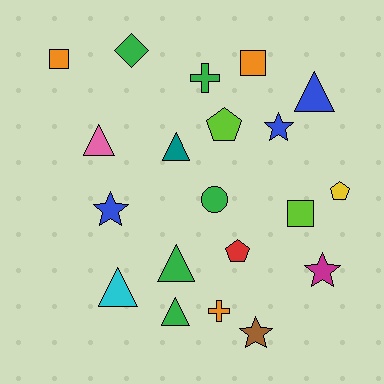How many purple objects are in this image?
There are no purple objects.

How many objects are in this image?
There are 20 objects.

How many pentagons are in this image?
There are 3 pentagons.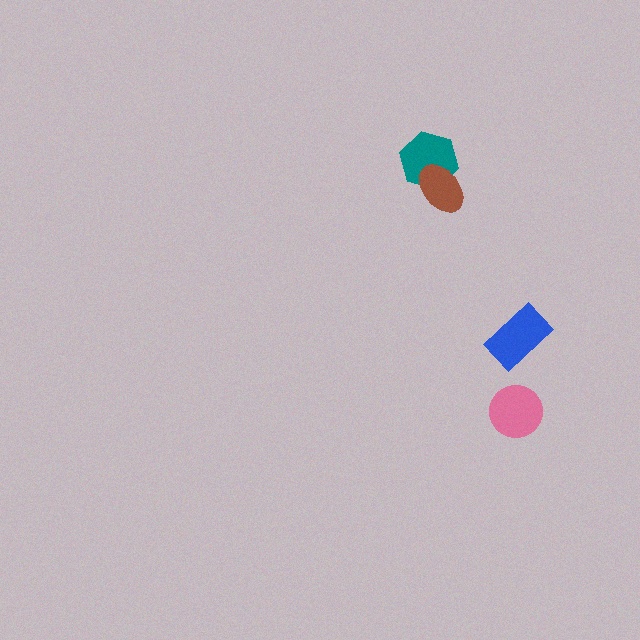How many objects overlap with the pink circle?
0 objects overlap with the pink circle.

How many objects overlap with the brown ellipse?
1 object overlaps with the brown ellipse.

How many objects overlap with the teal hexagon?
1 object overlaps with the teal hexagon.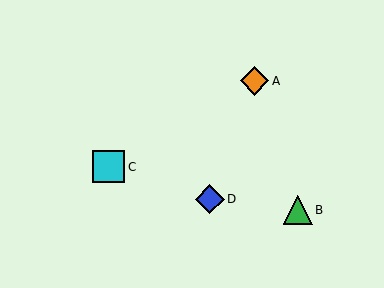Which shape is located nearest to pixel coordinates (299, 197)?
The green triangle (labeled B) at (298, 210) is nearest to that location.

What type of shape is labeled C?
Shape C is a cyan square.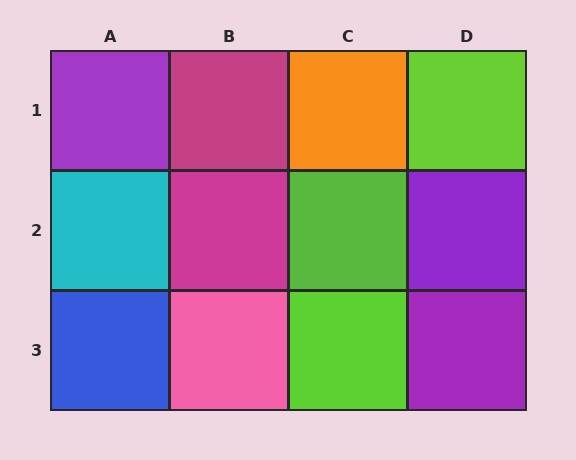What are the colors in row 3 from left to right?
Blue, pink, lime, purple.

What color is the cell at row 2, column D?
Purple.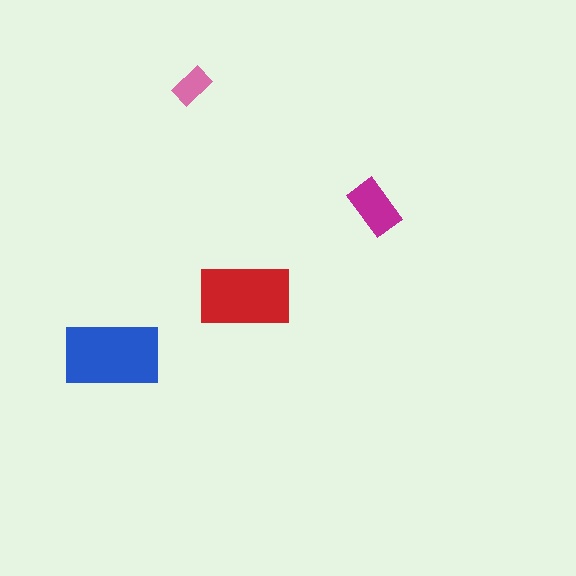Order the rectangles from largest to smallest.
the blue one, the red one, the magenta one, the pink one.